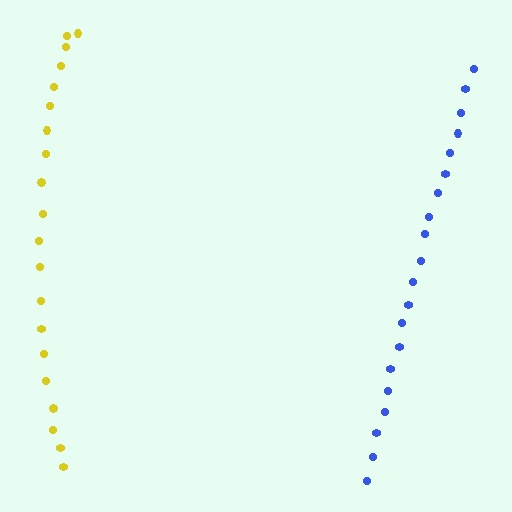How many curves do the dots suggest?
There are 2 distinct paths.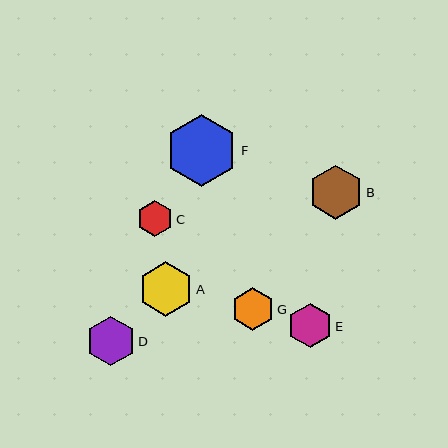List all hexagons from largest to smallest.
From largest to smallest: F, A, B, D, E, G, C.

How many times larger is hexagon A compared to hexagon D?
Hexagon A is approximately 1.1 times the size of hexagon D.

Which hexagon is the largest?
Hexagon F is the largest with a size of approximately 72 pixels.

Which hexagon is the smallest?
Hexagon C is the smallest with a size of approximately 35 pixels.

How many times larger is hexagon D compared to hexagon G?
Hexagon D is approximately 1.2 times the size of hexagon G.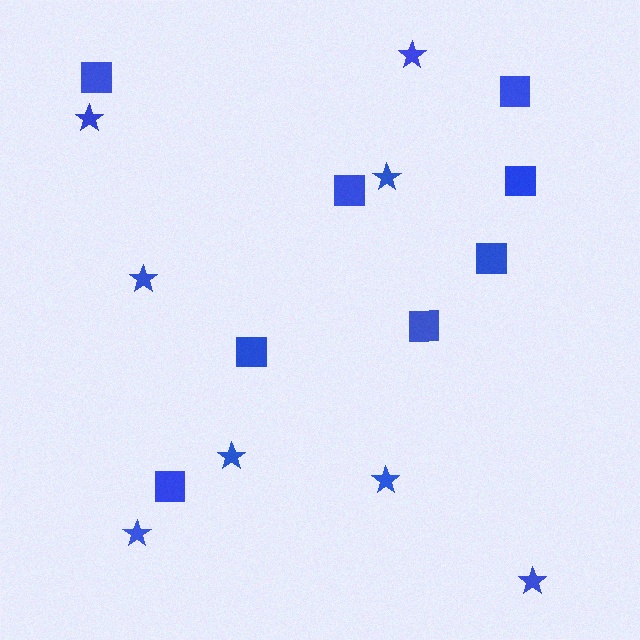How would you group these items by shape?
There are 2 groups: one group of stars (8) and one group of squares (8).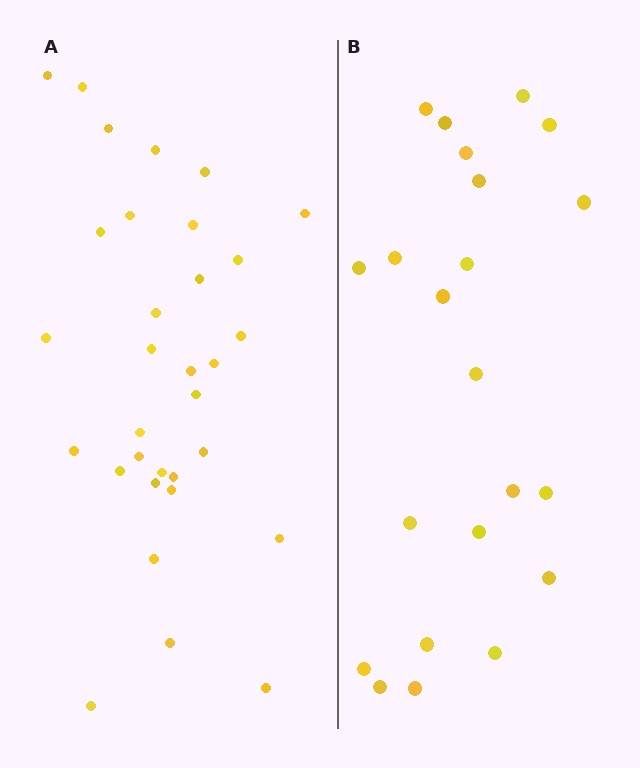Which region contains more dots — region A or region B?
Region A (the left region) has more dots.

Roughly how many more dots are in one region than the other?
Region A has roughly 10 or so more dots than region B.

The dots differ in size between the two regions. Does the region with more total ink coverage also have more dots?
No. Region B has more total ink coverage because its dots are larger, but region A actually contains more individual dots. Total area can be misleading — the number of items is what matters here.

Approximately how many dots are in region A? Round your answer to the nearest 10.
About 30 dots. (The exact count is 32, which rounds to 30.)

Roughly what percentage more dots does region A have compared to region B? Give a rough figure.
About 45% more.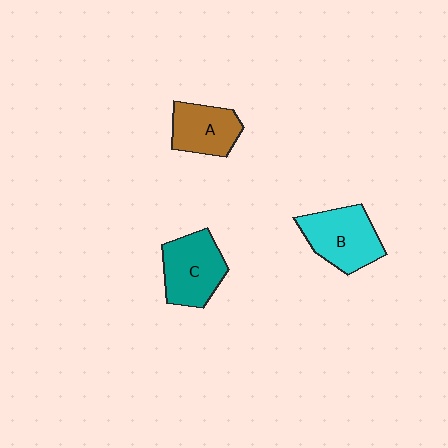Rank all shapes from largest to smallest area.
From largest to smallest: B (cyan), C (teal), A (brown).